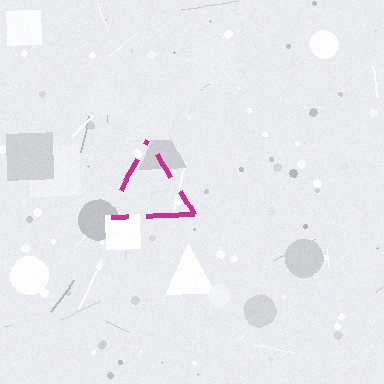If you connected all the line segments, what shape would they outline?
They would outline a triangle.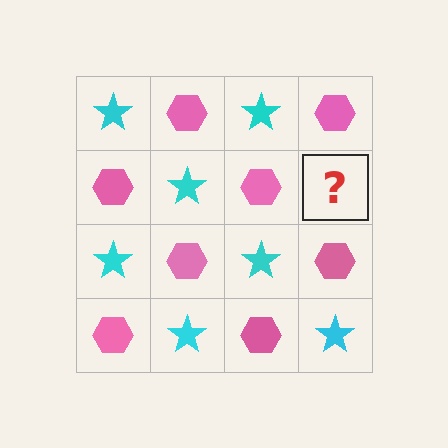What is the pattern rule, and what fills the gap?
The rule is that it alternates cyan star and pink hexagon in a checkerboard pattern. The gap should be filled with a cyan star.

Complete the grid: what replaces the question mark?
The question mark should be replaced with a cyan star.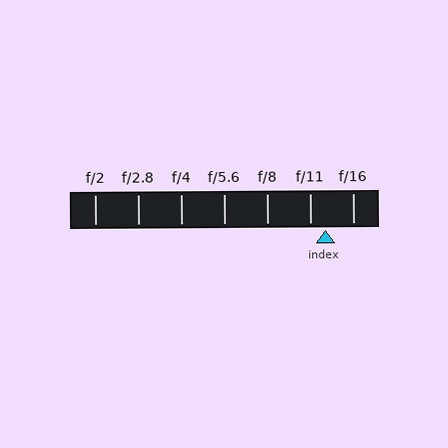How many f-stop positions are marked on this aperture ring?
There are 7 f-stop positions marked.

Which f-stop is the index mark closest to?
The index mark is closest to f/11.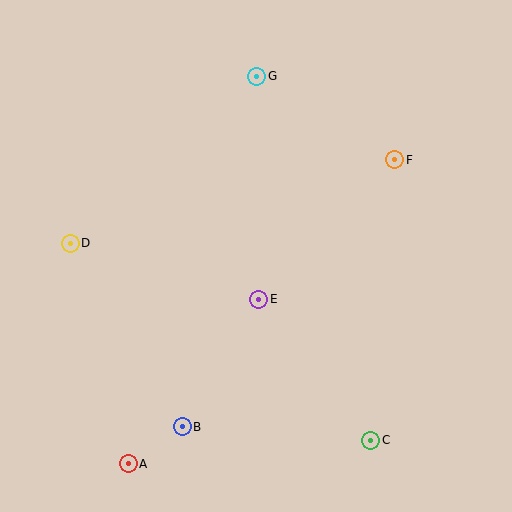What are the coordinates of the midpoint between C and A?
The midpoint between C and A is at (250, 452).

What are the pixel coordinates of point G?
Point G is at (257, 76).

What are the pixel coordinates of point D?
Point D is at (70, 243).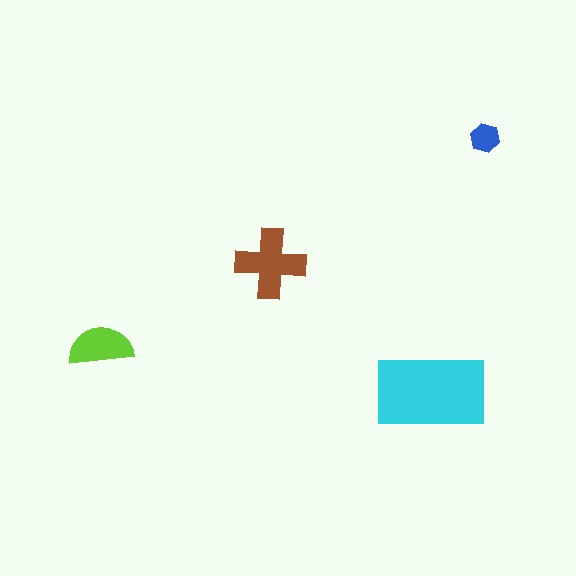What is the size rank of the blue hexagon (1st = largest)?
4th.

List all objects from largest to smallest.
The cyan rectangle, the brown cross, the lime semicircle, the blue hexagon.